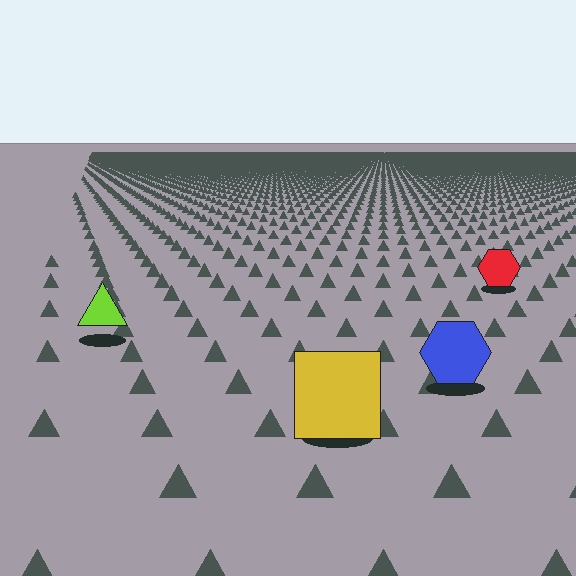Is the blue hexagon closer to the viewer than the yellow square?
No. The yellow square is closer — you can tell from the texture gradient: the ground texture is coarser near it.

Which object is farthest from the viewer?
The red hexagon is farthest from the viewer. It appears smaller and the ground texture around it is denser.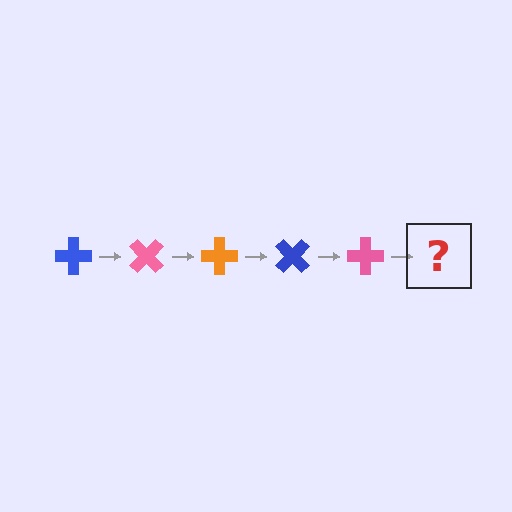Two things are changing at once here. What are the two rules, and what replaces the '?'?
The two rules are that it rotates 45 degrees each step and the color cycles through blue, pink, and orange. The '?' should be an orange cross, rotated 225 degrees from the start.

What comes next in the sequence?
The next element should be an orange cross, rotated 225 degrees from the start.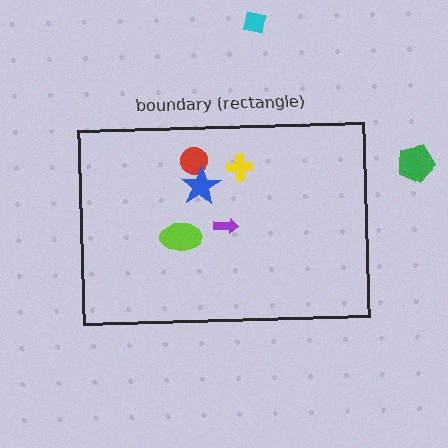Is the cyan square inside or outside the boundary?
Outside.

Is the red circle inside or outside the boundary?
Inside.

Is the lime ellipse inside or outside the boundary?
Inside.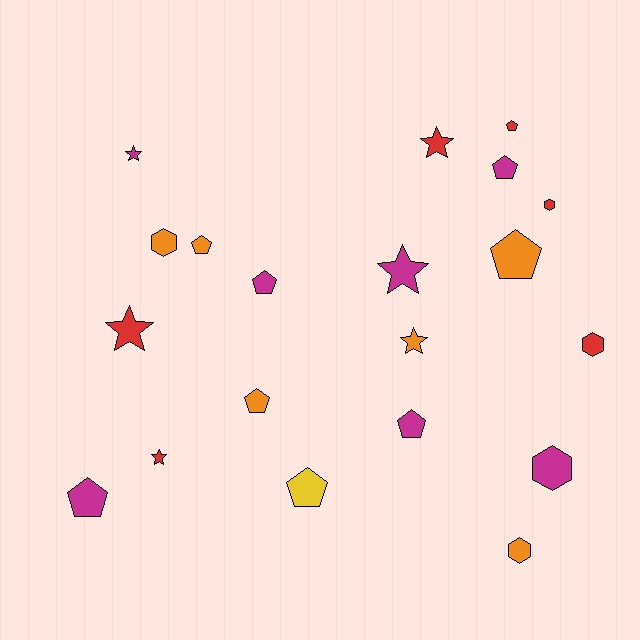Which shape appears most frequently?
Pentagon, with 9 objects.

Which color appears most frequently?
Magenta, with 7 objects.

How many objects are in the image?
There are 20 objects.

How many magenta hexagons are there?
There is 1 magenta hexagon.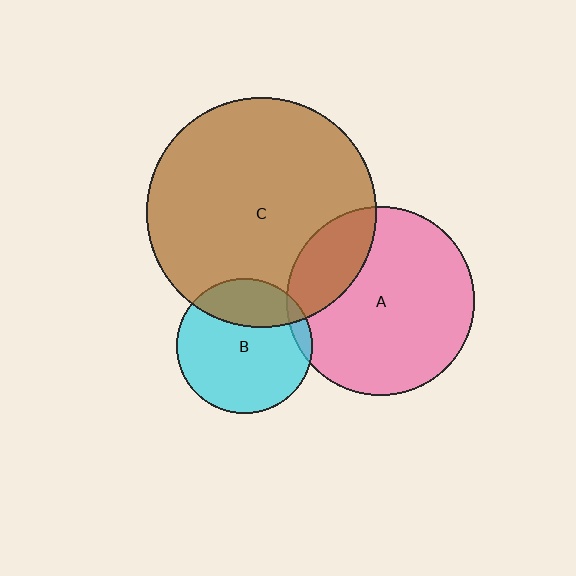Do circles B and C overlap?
Yes.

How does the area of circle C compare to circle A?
Approximately 1.5 times.